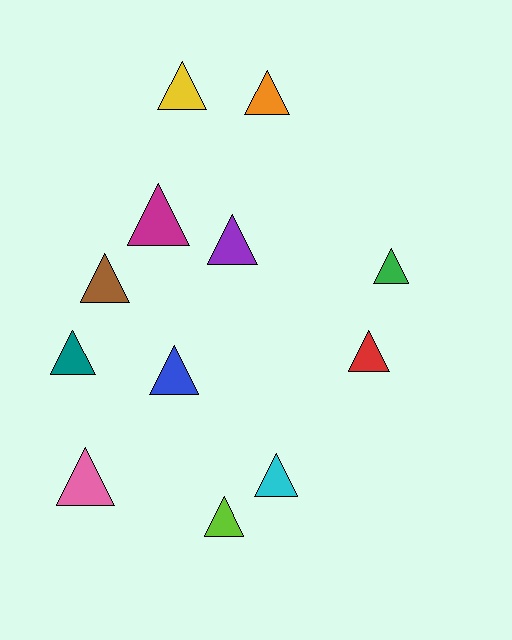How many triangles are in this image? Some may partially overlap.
There are 12 triangles.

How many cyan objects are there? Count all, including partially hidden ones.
There is 1 cyan object.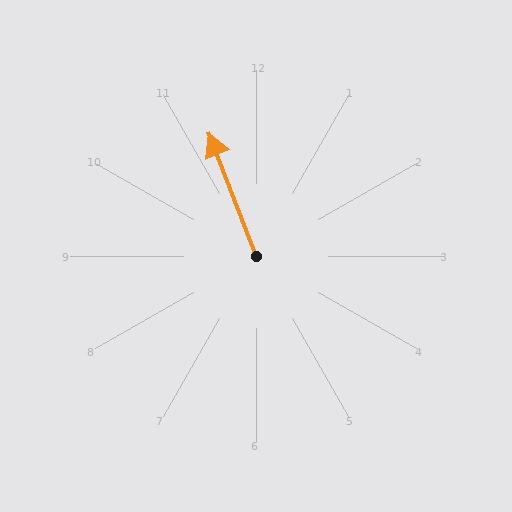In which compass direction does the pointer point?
North.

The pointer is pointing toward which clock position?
Roughly 11 o'clock.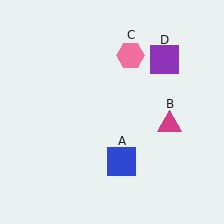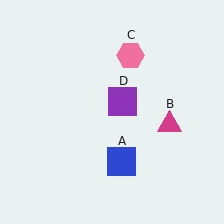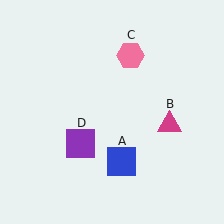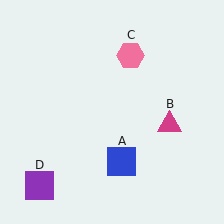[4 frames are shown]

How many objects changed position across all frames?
1 object changed position: purple square (object D).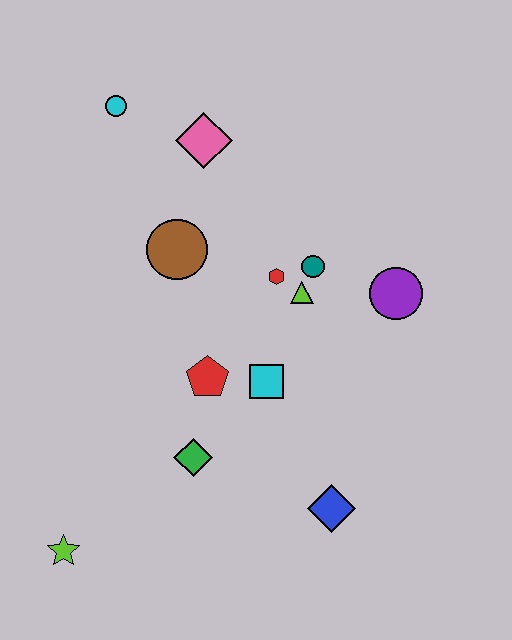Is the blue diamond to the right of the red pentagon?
Yes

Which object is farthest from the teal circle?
The lime star is farthest from the teal circle.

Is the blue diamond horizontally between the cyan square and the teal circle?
No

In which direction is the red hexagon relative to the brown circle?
The red hexagon is to the right of the brown circle.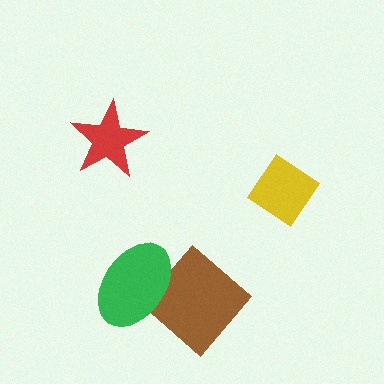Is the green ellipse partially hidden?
No, no other shape covers it.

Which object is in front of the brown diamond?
The green ellipse is in front of the brown diamond.